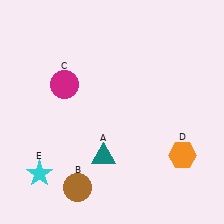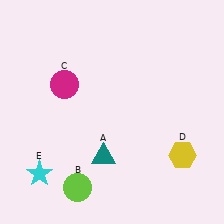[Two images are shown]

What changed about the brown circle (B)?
In Image 1, B is brown. In Image 2, it changed to lime.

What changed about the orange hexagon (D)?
In Image 1, D is orange. In Image 2, it changed to yellow.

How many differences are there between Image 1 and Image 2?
There are 2 differences between the two images.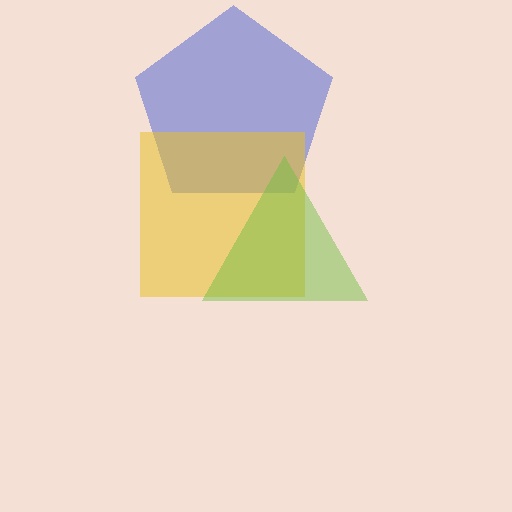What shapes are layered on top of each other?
The layered shapes are: a blue pentagon, a yellow square, a lime triangle.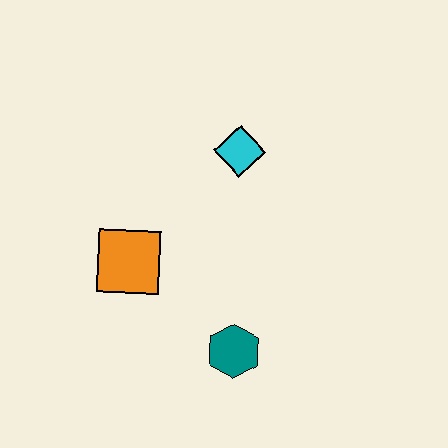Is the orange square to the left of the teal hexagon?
Yes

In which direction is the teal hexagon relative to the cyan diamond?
The teal hexagon is below the cyan diamond.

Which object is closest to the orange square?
The teal hexagon is closest to the orange square.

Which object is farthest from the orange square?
The cyan diamond is farthest from the orange square.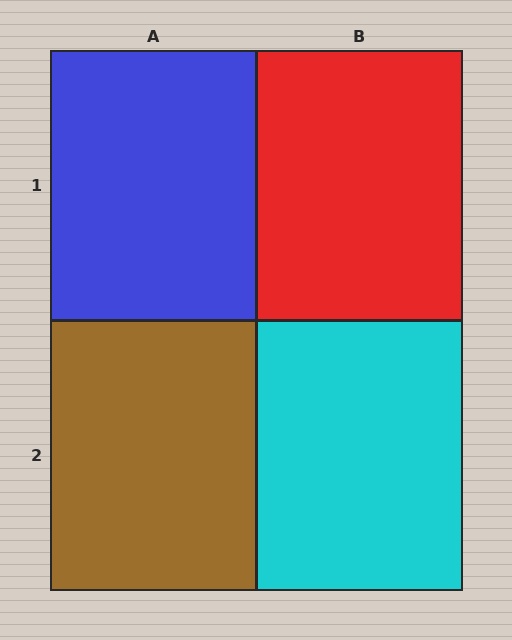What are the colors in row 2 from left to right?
Brown, cyan.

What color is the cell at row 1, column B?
Red.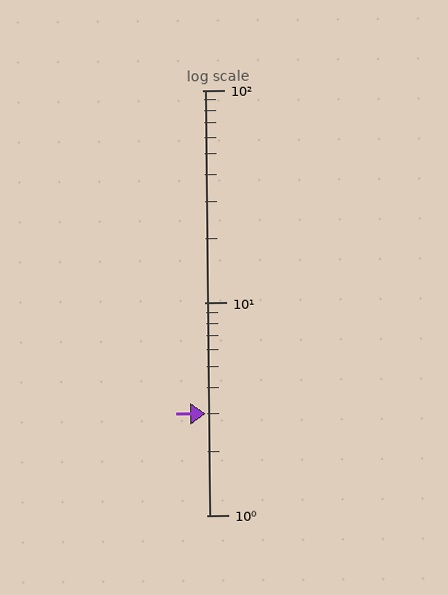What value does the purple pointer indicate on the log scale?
The pointer indicates approximately 3.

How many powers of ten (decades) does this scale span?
The scale spans 2 decades, from 1 to 100.